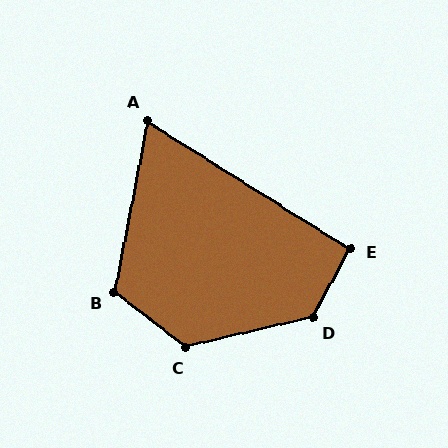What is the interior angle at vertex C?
Approximately 129 degrees (obtuse).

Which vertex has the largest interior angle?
D, at approximately 132 degrees.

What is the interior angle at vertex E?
Approximately 93 degrees (approximately right).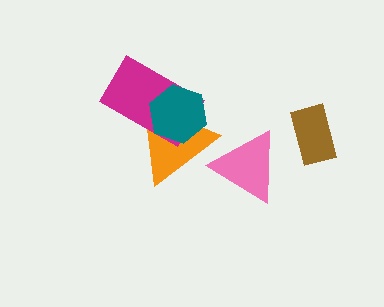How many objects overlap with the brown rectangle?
0 objects overlap with the brown rectangle.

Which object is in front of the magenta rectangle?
The teal hexagon is in front of the magenta rectangle.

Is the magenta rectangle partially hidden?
Yes, it is partially covered by another shape.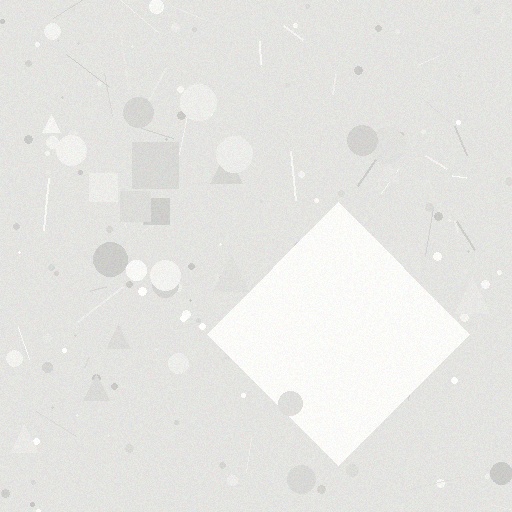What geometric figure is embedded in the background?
A diamond is embedded in the background.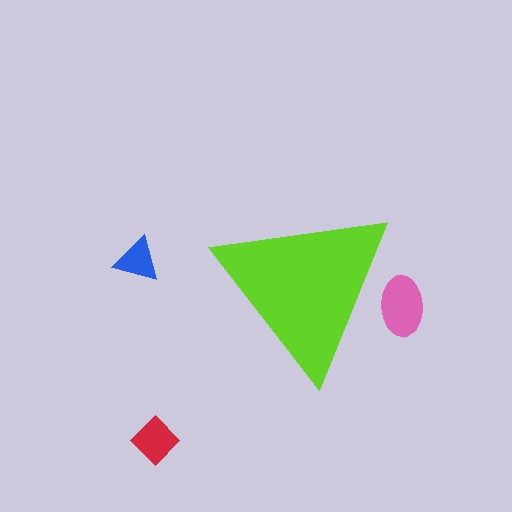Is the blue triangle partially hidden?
No, the blue triangle is fully visible.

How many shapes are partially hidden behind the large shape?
1 shape is partially hidden.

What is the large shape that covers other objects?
A lime triangle.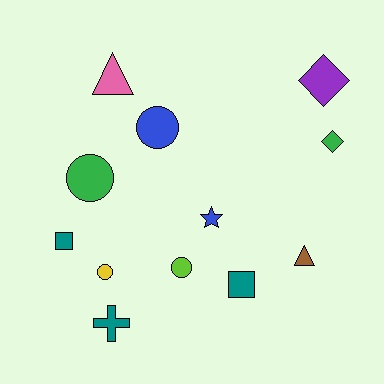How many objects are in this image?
There are 12 objects.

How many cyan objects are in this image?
There are no cyan objects.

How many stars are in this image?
There is 1 star.